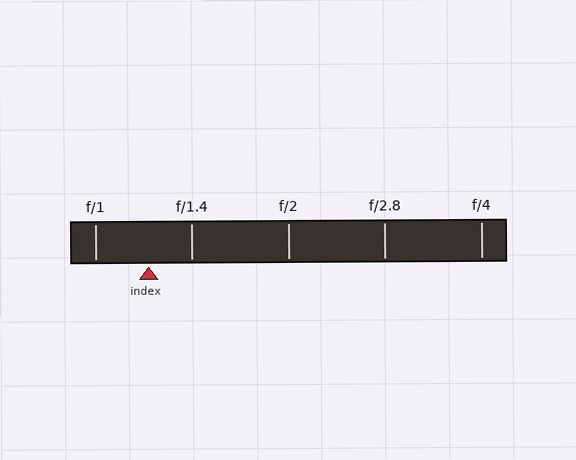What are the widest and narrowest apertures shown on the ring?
The widest aperture shown is f/1 and the narrowest is f/4.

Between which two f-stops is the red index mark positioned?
The index mark is between f/1 and f/1.4.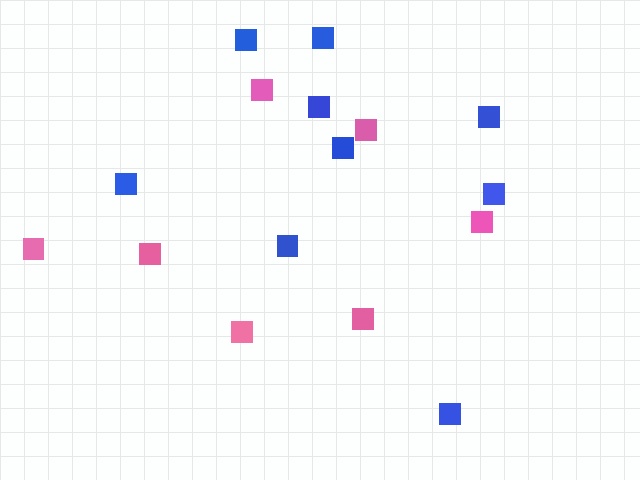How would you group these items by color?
There are 2 groups: one group of pink squares (7) and one group of blue squares (9).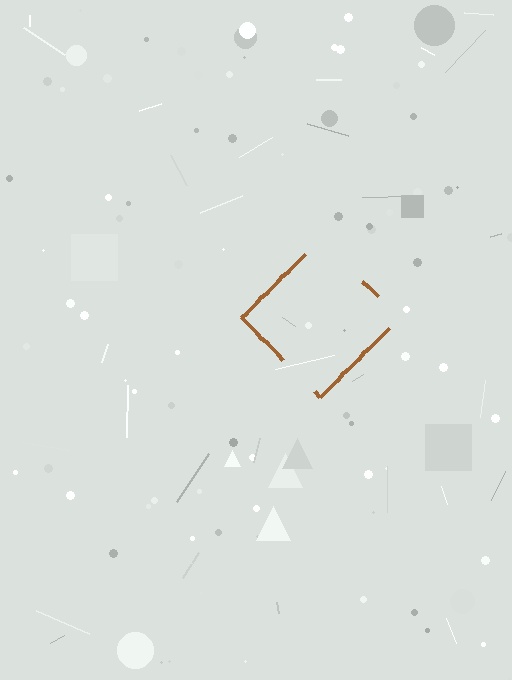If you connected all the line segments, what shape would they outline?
They would outline a diamond.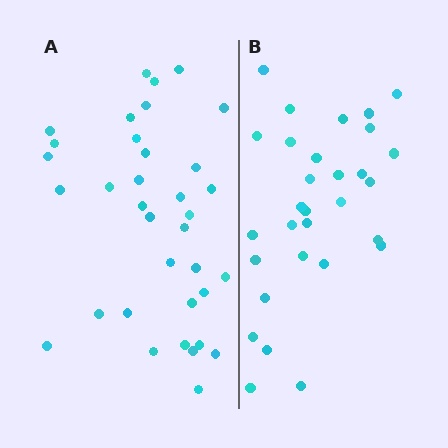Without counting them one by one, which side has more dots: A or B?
Region A (the left region) has more dots.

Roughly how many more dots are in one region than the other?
Region A has about 5 more dots than region B.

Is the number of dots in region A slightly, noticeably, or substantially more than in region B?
Region A has only slightly more — the two regions are fairly close. The ratio is roughly 1.2 to 1.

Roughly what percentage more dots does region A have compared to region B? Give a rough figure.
About 15% more.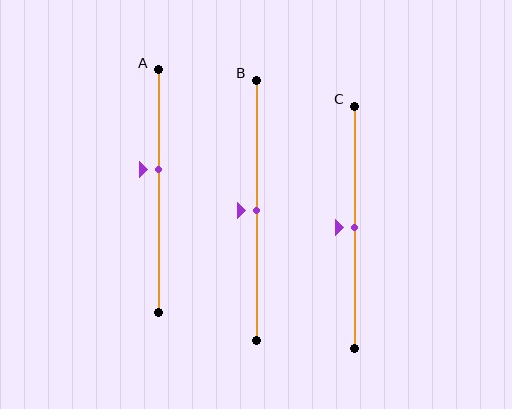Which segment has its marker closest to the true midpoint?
Segment B has its marker closest to the true midpoint.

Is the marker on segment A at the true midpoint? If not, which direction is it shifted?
No, the marker on segment A is shifted upward by about 9% of the segment length.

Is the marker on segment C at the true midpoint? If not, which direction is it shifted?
Yes, the marker on segment C is at the true midpoint.